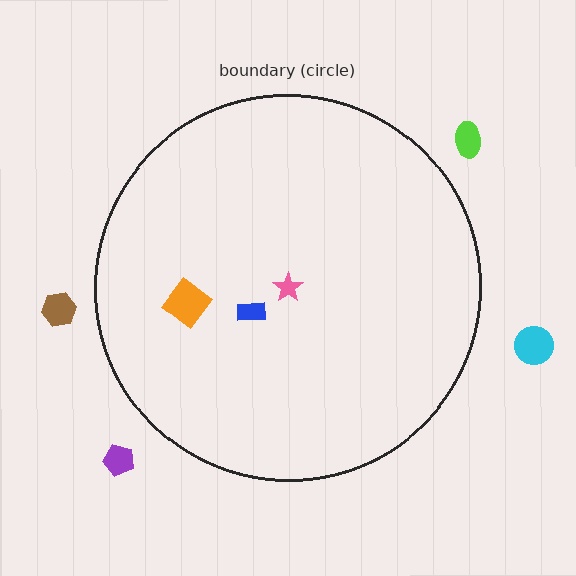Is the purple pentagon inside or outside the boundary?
Outside.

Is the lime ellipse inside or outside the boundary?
Outside.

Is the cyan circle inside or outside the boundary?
Outside.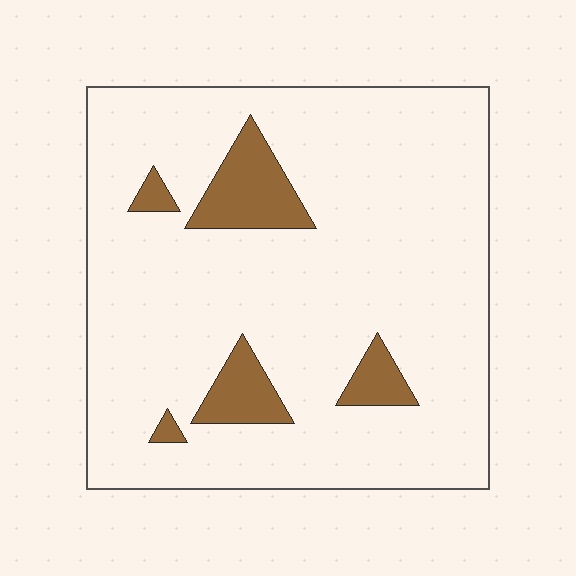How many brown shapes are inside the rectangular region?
5.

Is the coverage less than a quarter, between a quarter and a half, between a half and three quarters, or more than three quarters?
Less than a quarter.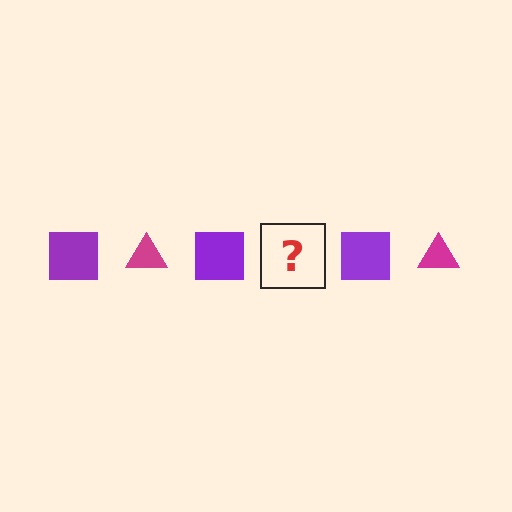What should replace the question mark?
The question mark should be replaced with a magenta triangle.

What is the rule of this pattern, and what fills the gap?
The rule is that the pattern alternates between purple square and magenta triangle. The gap should be filled with a magenta triangle.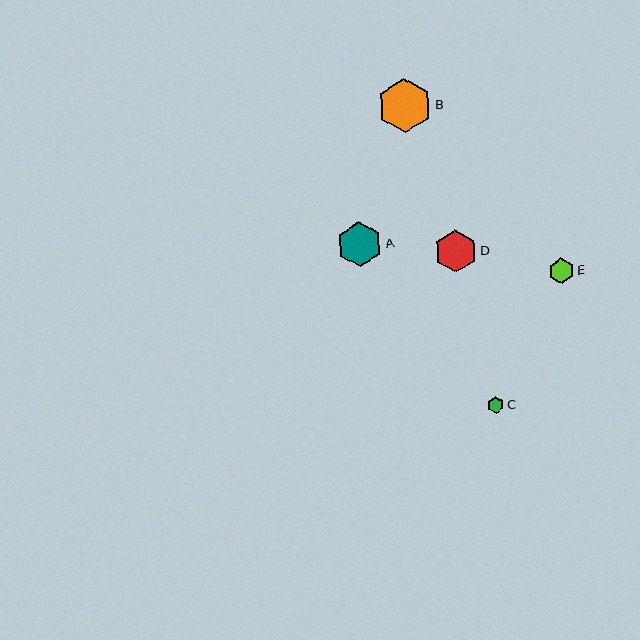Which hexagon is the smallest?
Hexagon C is the smallest with a size of approximately 16 pixels.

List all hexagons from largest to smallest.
From largest to smallest: B, A, D, E, C.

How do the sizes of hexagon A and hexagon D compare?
Hexagon A and hexagon D are approximately the same size.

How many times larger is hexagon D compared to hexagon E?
Hexagon D is approximately 1.6 times the size of hexagon E.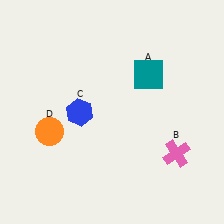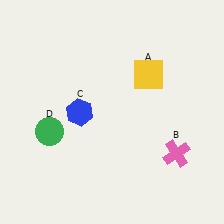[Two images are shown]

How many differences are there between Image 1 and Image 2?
There are 2 differences between the two images.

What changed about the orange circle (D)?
In Image 1, D is orange. In Image 2, it changed to green.